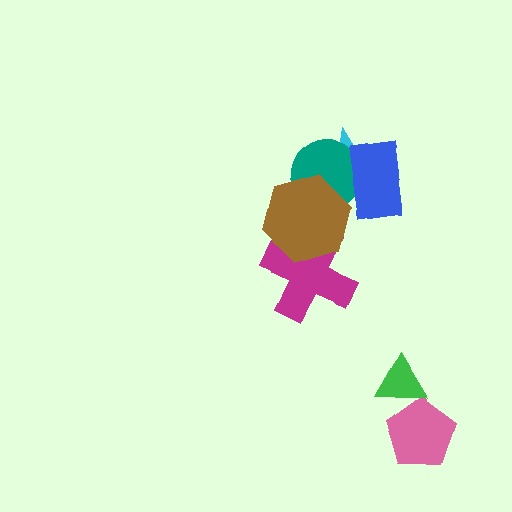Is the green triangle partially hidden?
No, no other shape covers it.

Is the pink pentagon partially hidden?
Yes, it is partially covered by another shape.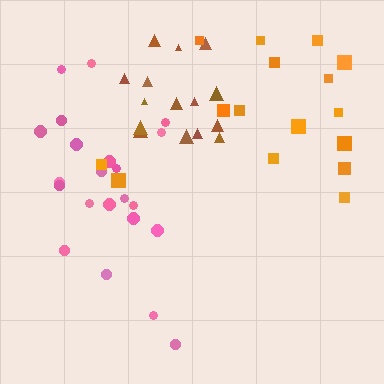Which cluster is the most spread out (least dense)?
Orange.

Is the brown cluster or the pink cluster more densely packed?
Brown.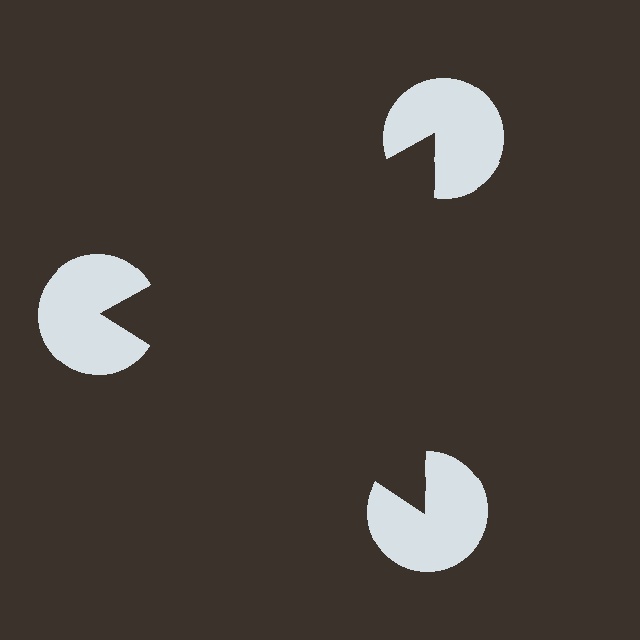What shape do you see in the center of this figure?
An illusory triangle — its edges are inferred from the aligned wedge cuts in the pac-man discs, not physically drawn.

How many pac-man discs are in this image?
There are 3 — one at each vertex of the illusory triangle.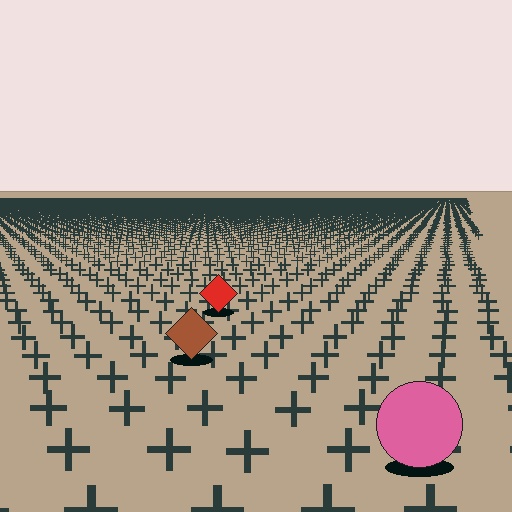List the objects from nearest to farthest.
From nearest to farthest: the pink circle, the brown diamond, the red diamond.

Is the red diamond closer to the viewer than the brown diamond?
No. The brown diamond is closer — you can tell from the texture gradient: the ground texture is coarser near it.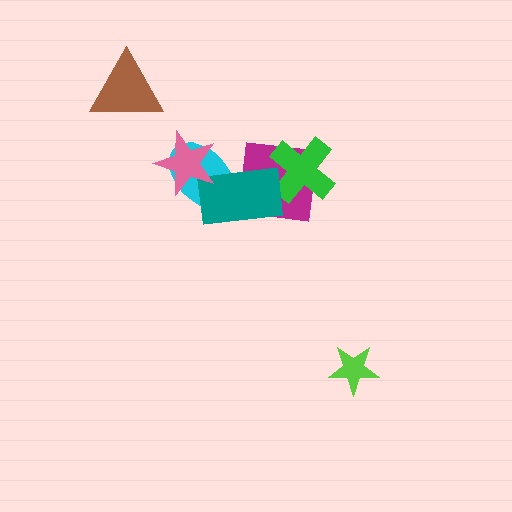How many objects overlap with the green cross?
1 object overlaps with the green cross.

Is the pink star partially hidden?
No, no other shape covers it.